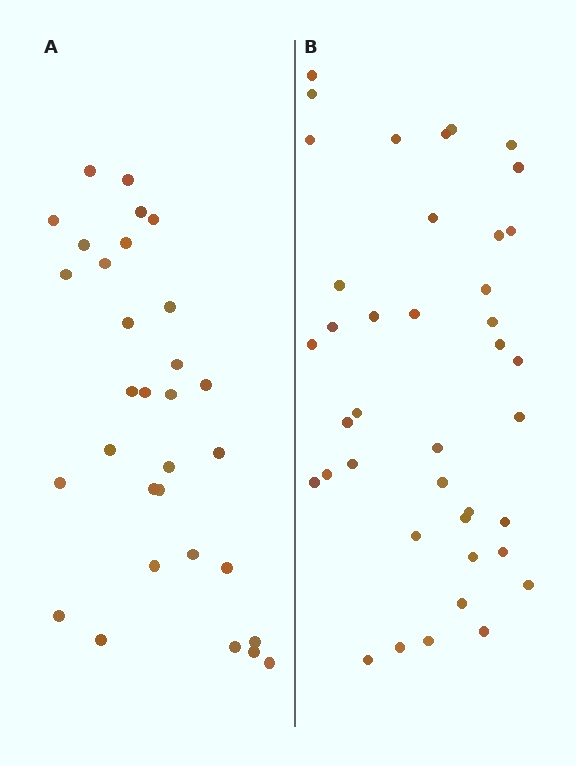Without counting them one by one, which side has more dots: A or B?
Region B (the right region) has more dots.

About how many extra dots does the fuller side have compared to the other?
Region B has roughly 8 or so more dots than region A.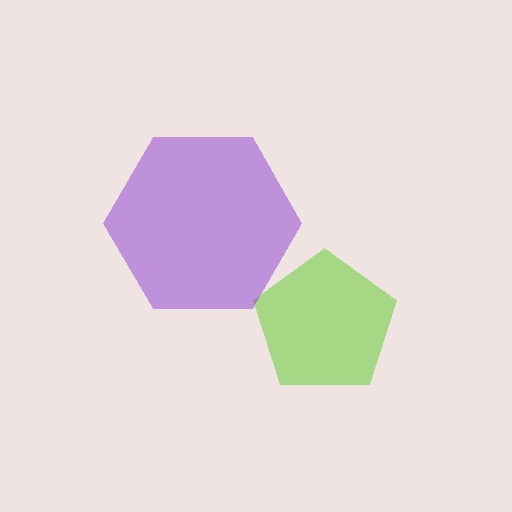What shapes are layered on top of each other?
The layered shapes are: a lime pentagon, a purple hexagon.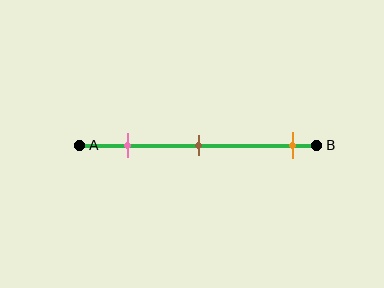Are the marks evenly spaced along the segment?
No, the marks are not evenly spaced.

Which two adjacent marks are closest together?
The pink and brown marks are the closest adjacent pair.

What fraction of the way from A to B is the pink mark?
The pink mark is approximately 20% (0.2) of the way from A to B.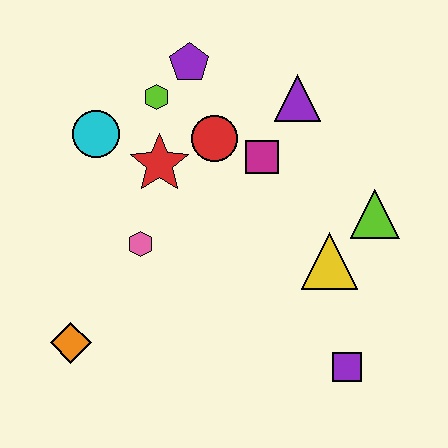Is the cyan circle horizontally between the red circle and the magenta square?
No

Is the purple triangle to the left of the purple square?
Yes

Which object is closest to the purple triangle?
The magenta square is closest to the purple triangle.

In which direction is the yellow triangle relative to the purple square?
The yellow triangle is above the purple square.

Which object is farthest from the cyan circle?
The purple square is farthest from the cyan circle.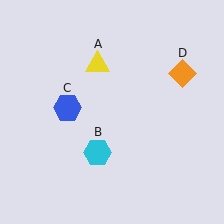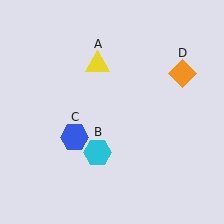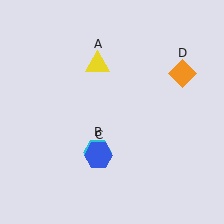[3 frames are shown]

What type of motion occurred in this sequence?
The blue hexagon (object C) rotated counterclockwise around the center of the scene.